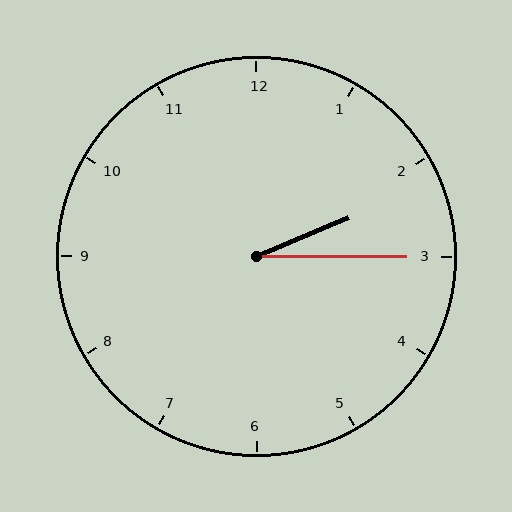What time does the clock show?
2:15.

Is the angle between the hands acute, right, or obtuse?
It is acute.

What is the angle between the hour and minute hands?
Approximately 22 degrees.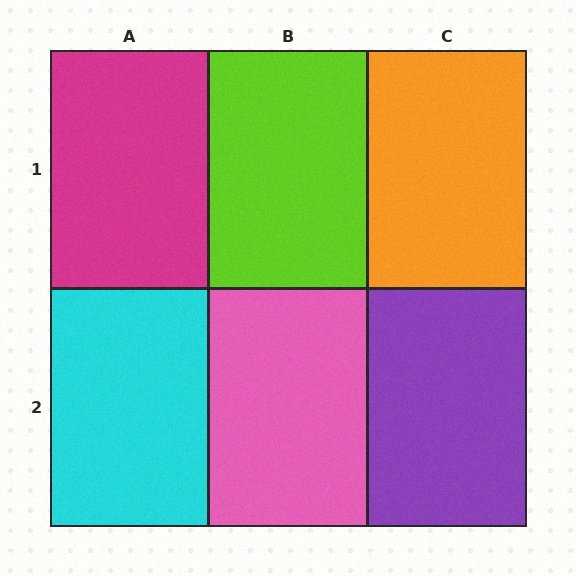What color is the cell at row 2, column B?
Pink.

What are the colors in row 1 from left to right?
Magenta, lime, orange.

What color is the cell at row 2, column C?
Purple.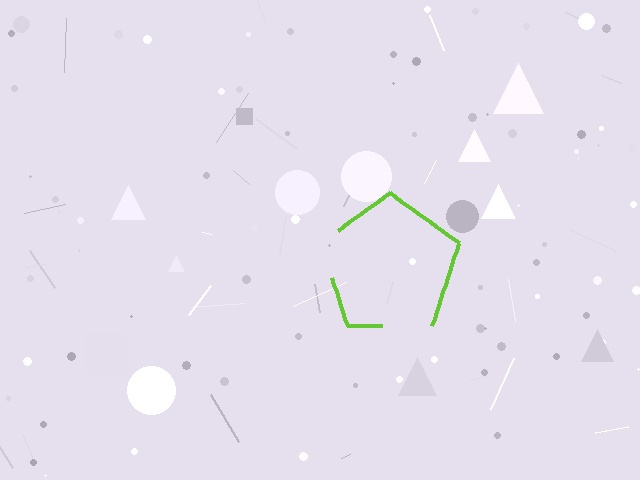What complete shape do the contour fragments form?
The contour fragments form a pentagon.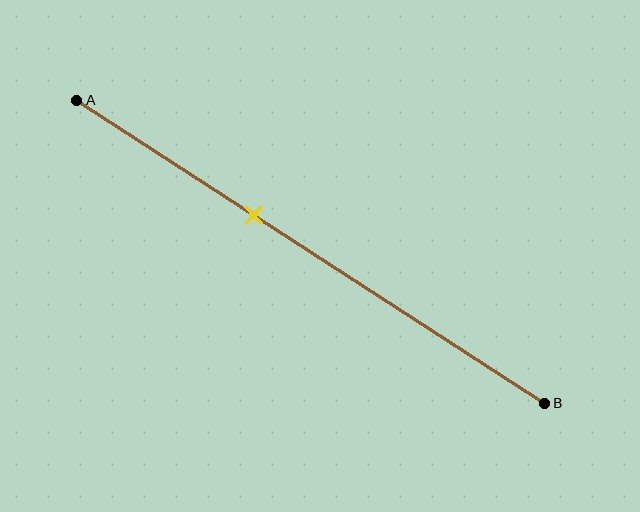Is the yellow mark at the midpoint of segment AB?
No, the mark is at about 40% from A, not at the 50% midpoint.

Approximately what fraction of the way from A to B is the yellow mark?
The yellow mark is approximately 40% of the way from A to B.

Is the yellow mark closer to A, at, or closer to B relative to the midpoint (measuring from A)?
The yellow mark is closer to point A than the midpoint of segment AB.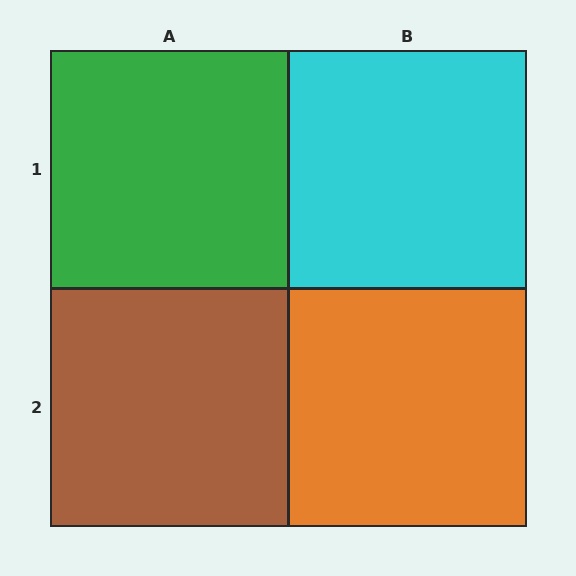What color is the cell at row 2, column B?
Orange.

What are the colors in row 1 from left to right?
Green, cyan.